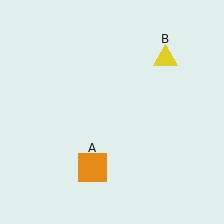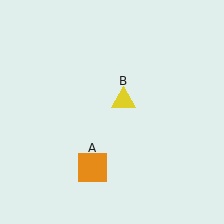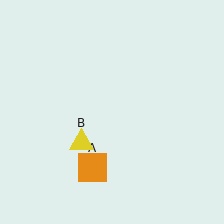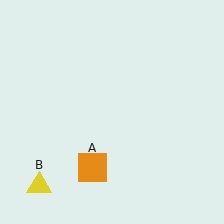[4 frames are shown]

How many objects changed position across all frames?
1 object changed position: yellow triangle (object B).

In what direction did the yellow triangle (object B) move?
The yellow triangle (object B) moved down and to the left.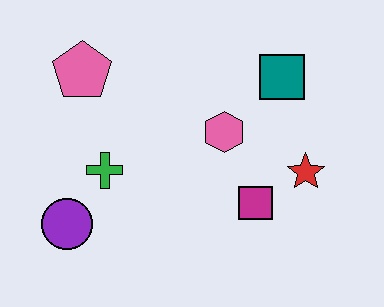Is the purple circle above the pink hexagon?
No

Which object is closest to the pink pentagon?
The green cross is closest to the pink pentagon.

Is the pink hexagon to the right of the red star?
No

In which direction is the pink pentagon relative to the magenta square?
The pink pentagon is to the left of the magenta square.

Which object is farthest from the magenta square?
The pink pentagon is farthest from the magenta square.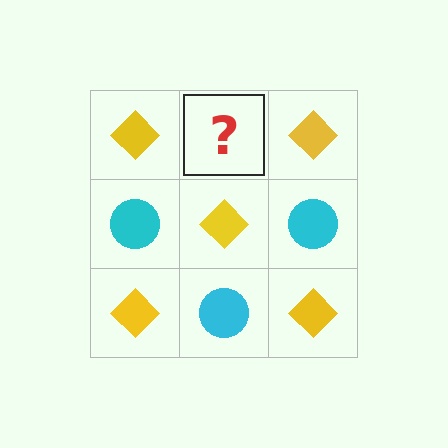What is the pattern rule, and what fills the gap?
The rule is that it alternates yellow diamond and cyan circle in a checkerboard pattern. The gap should be filled with a cyan circle.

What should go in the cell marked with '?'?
The missing cell should contain a cyan circle.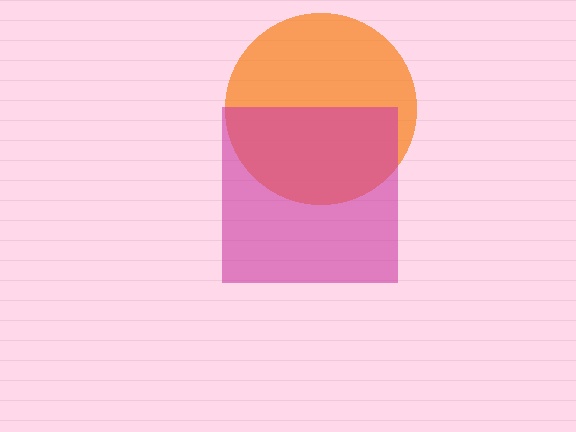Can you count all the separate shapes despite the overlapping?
Yes, there are 2 separate shapes.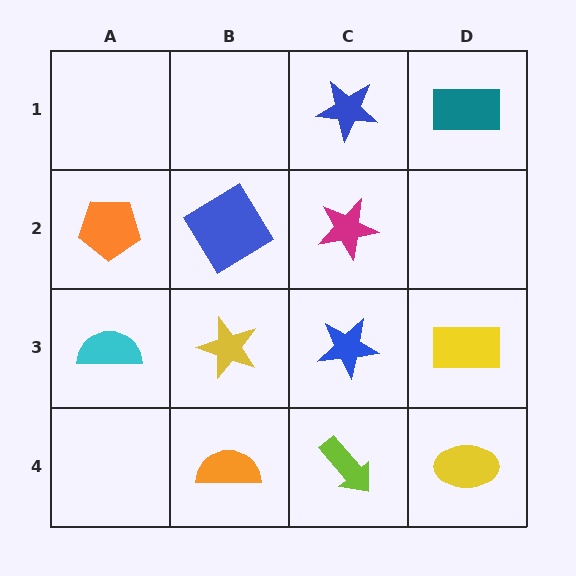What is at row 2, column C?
A magenta star.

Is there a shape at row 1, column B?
No, that cell is empty.